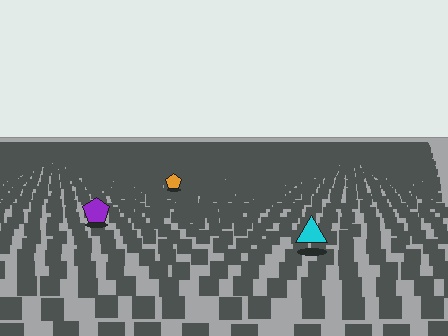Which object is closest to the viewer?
The cyan triangle is closest. The texture marks near it are larger and more spread out.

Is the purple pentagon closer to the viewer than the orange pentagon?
Yes. The purple pentagon is closer — you can tell from the texture gradient: the ground texture is coarser near it.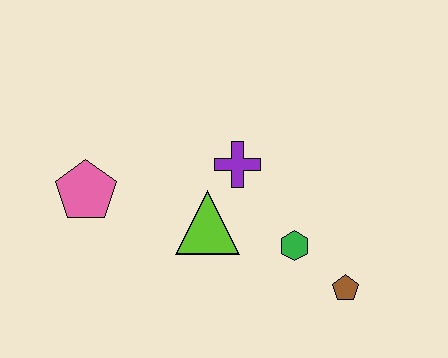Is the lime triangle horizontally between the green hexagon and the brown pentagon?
No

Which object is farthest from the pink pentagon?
The brown pentagon is farthest from the pink pentagon.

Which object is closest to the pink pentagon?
The lime triangle is closest to the pink pentagon.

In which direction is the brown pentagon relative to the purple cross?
The brown pentagon is below the purple cross.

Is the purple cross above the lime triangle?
Yes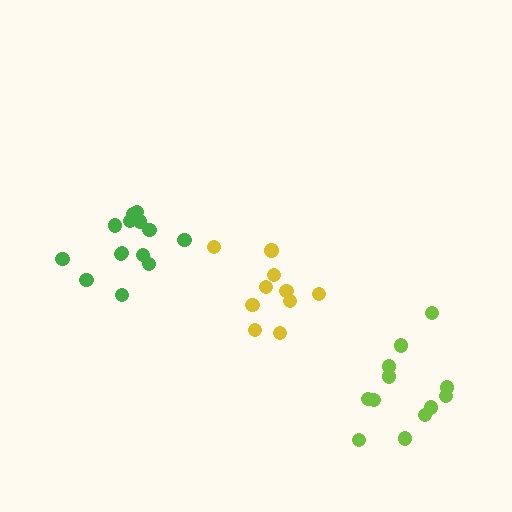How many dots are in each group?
Group 1: 10 dots, Group 2: 14 dots, Group 3: 12 dots (36 total).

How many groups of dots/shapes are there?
There are 3 groups.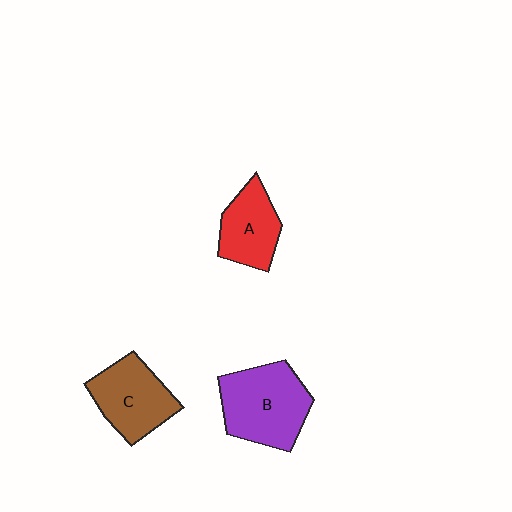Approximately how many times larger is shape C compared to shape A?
Approximately 1.2 times.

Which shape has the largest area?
Shape B (purple).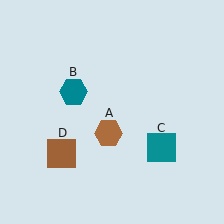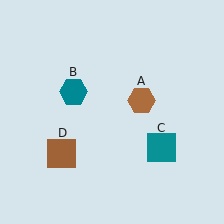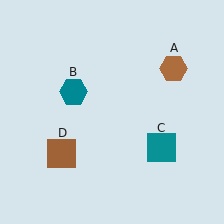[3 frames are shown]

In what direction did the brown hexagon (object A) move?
The brown hexagon (object A) moved up and to the right.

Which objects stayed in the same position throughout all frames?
Teal hexagon (object B) and teal square (object C) and brown square (object D) remained stationary.